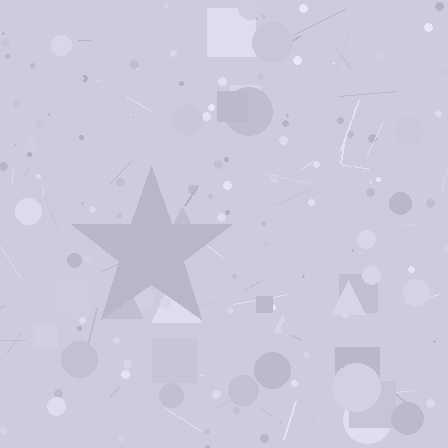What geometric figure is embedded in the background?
A star is embedded in the background.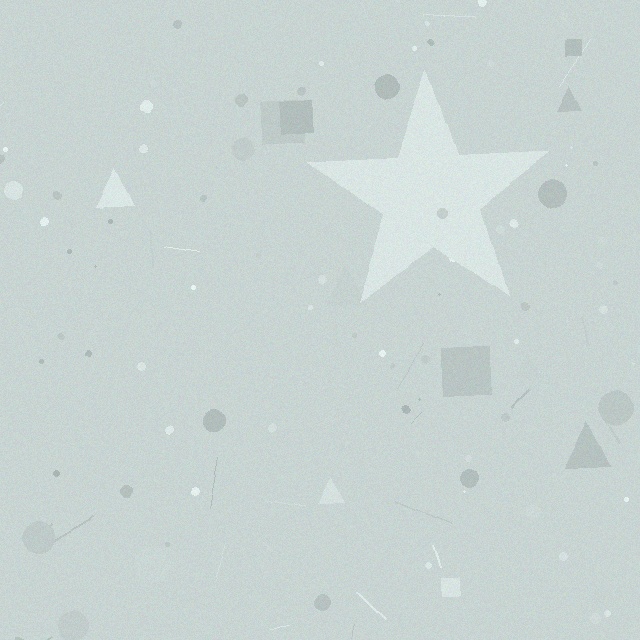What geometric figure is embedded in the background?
A star is embedded in the background.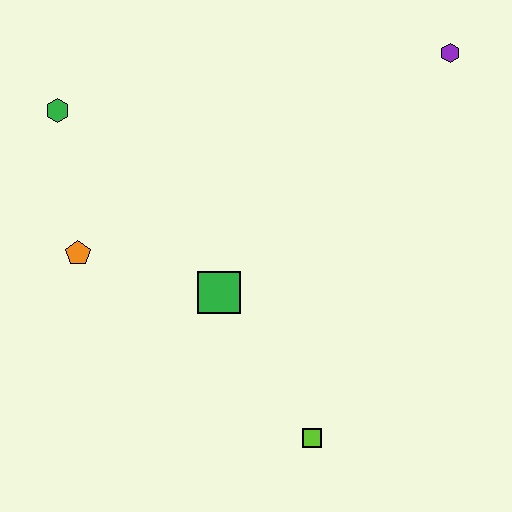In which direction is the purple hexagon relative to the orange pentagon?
The purple hexagon is to the right of the orange pentagon.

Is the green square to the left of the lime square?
Yes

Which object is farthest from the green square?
The purple hexagon is farthest from the green square.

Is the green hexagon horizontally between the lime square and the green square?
No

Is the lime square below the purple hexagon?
Yes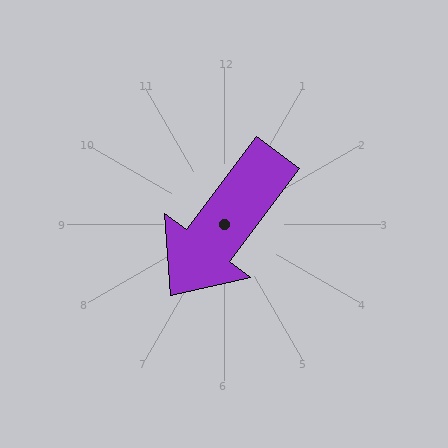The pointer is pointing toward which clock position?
Roughly 7 o'clock.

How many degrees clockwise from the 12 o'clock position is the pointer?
Approximately 217 degrees.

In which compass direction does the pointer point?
Southwest.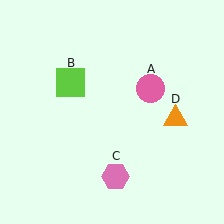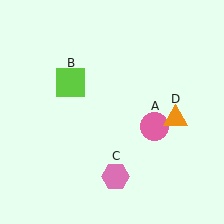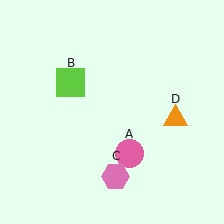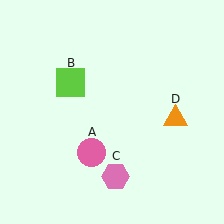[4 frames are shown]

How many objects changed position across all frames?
1 object changed position: pink circle (object A).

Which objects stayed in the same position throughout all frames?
Lime square (object B) and pink hexagon (object C) and orange triangle (object D) remained stationary.